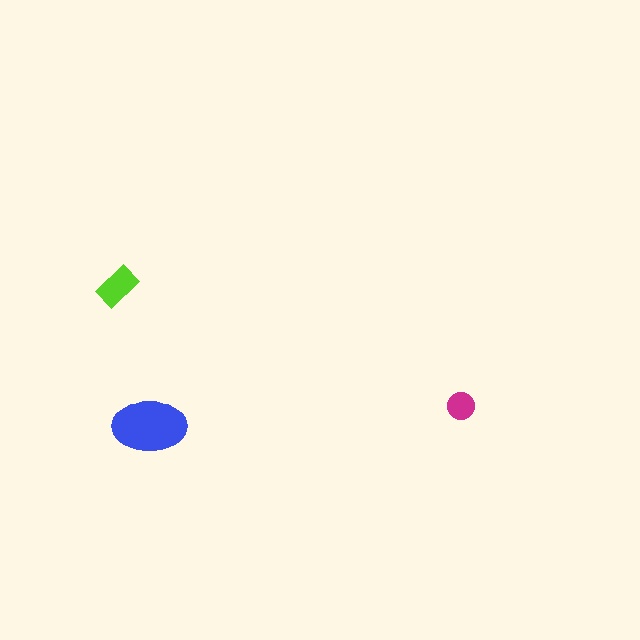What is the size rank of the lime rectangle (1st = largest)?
2nd.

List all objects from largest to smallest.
The blue ellipse, the lime rectangle, the magenta circle.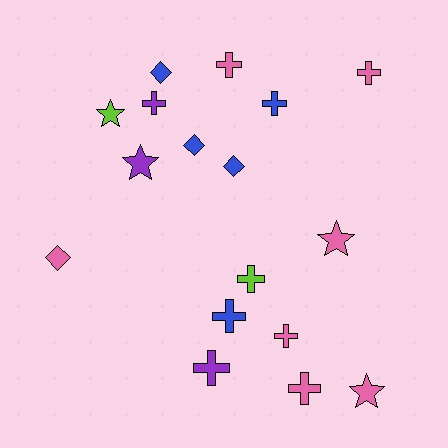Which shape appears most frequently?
Cross, with 9 objects.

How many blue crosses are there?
There are 2 blue crosses.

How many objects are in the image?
There are 17 objects.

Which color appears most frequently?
Pink, with 7 objects.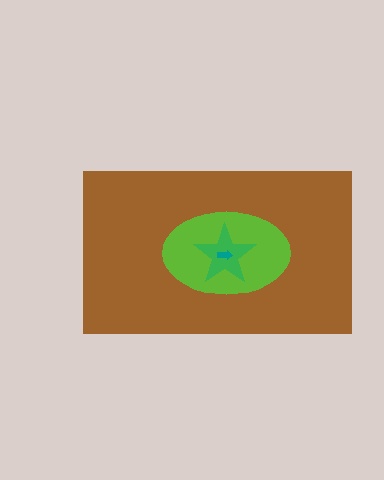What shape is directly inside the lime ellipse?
The green star.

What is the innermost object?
The teal arrow.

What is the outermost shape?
The brown rectangle.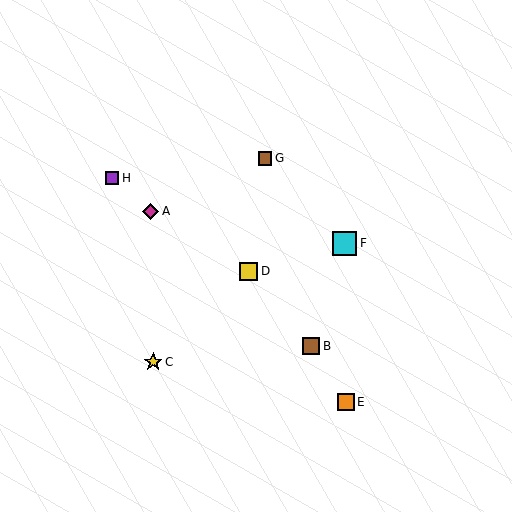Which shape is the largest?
The cyan square (labeled F) is the largest.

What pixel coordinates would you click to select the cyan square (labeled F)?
Click at (345, 243) to select the cyan square F.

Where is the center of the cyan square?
The center of the cyan square is at (345, 243).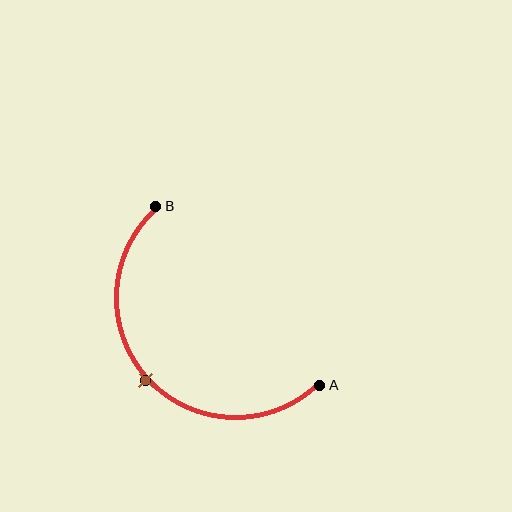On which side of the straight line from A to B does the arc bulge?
The arc bulges below and to the left of the straight line connecting A and B.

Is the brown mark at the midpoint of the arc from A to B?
Yes. The brown mark lies on the arc at equal arc-length from both A and B — it is the arc midpoint.